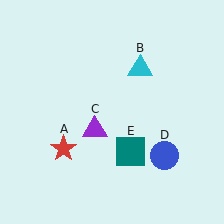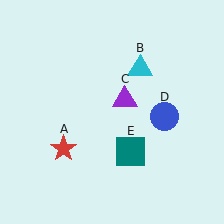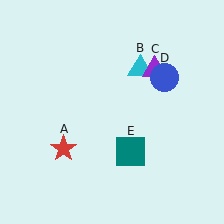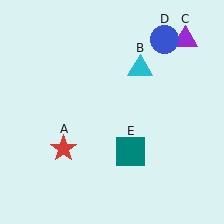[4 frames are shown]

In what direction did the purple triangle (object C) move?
The purple triangle (object C) moved up and to the right.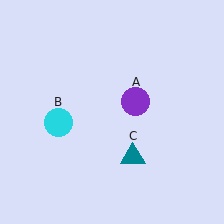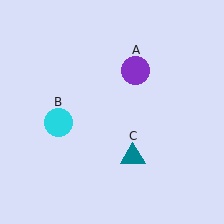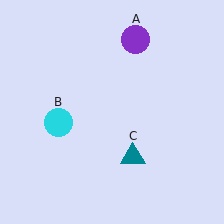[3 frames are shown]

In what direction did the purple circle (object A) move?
The purple circle (object A) moved up.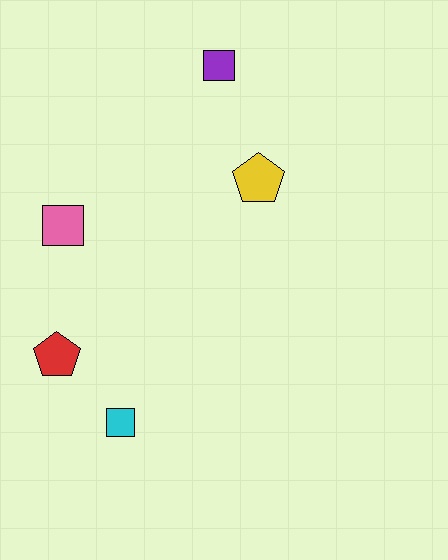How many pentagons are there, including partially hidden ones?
There are 2 pentagons.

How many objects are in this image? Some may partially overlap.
There are 5 objects.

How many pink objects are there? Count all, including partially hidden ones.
There is 1 pink object.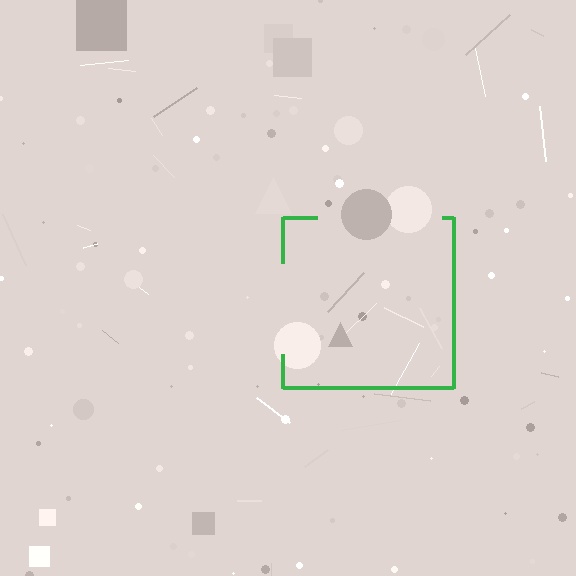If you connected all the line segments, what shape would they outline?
They would outline a square.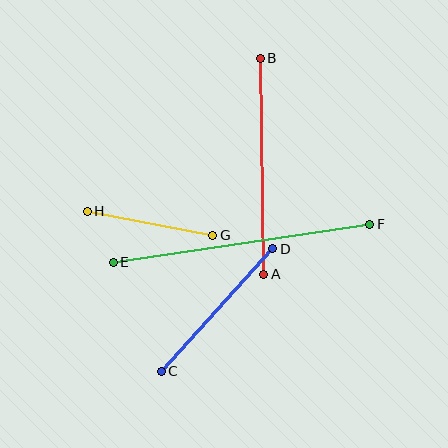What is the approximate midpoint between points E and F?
The midpoint is at approximately (242, 243) pixels.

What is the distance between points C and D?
The distance is approximately 166 pixels.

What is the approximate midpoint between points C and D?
The midpoint is at approximately (217, 310) pixels.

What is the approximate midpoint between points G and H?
The midpoint is at approximately (150, 223) pixels.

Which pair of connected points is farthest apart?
Points E and F are farthest apart.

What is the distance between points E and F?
The distance is approximately 259 pixels.